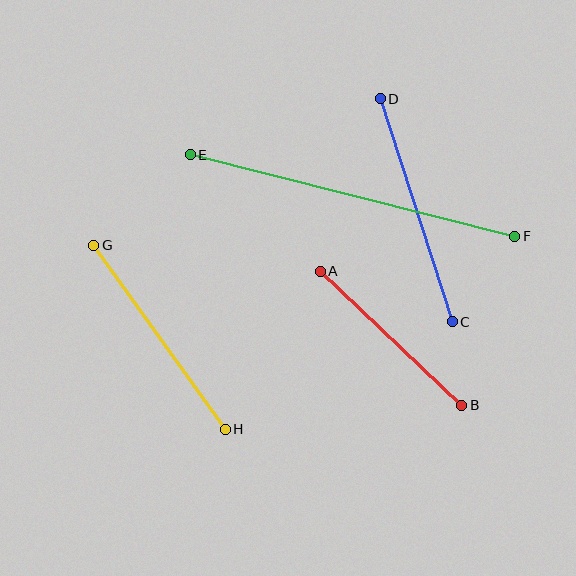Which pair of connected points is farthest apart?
Points E and F are farthest apart.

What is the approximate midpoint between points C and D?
The midpoint is at approximately (416, 210) pixels.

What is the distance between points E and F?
The distance is approximately 335 pixels.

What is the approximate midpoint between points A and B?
The midpoint is at approximately (391, 338) pixels.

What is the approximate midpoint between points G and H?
The midpoint is at approximately (159, 337) pixels.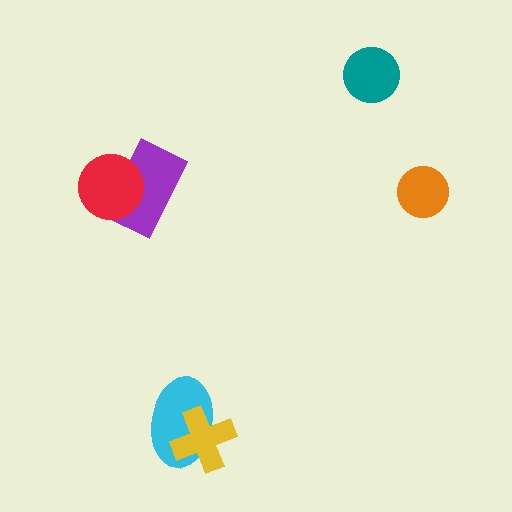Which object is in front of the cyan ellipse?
The yellow cross is in front of the cyan ellipse.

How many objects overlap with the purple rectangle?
1 object overlaps with the purple rectangle.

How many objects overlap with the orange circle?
0 objects overlap with the orange circle.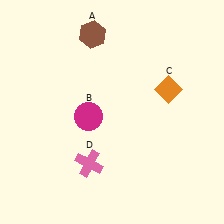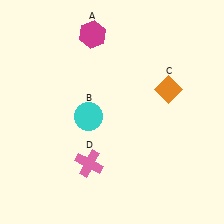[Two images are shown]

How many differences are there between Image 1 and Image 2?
There are 2 differences between the two images.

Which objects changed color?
A changed from brown to magenta. B changed from magenta to cyan.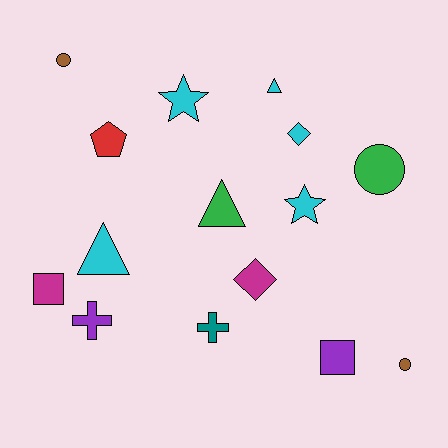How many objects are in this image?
There are 15 objects.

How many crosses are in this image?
There are 2 crosses.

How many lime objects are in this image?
There are no lime objects.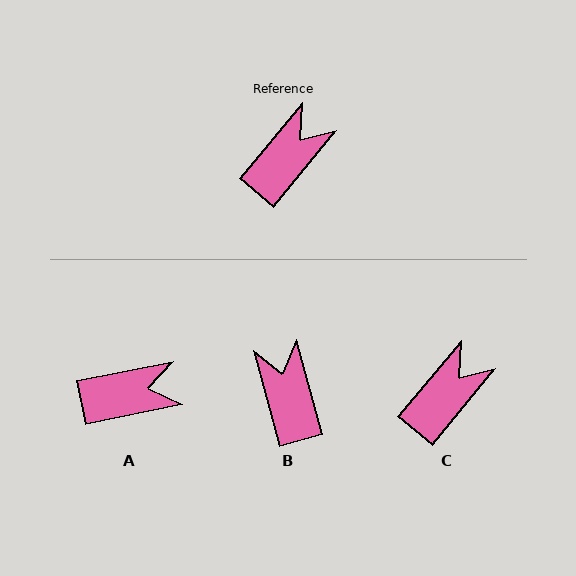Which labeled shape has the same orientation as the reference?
C.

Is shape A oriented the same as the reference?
No, it is off by about 39 degrees.